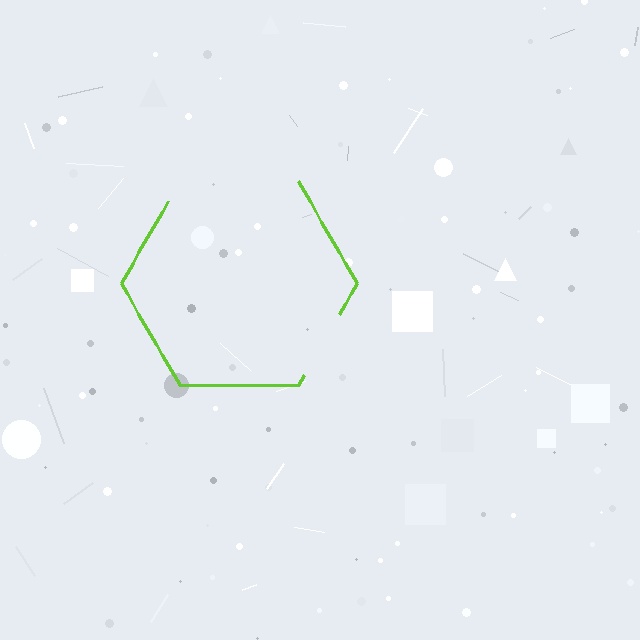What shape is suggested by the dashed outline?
The dashed outline suggests a hexagon.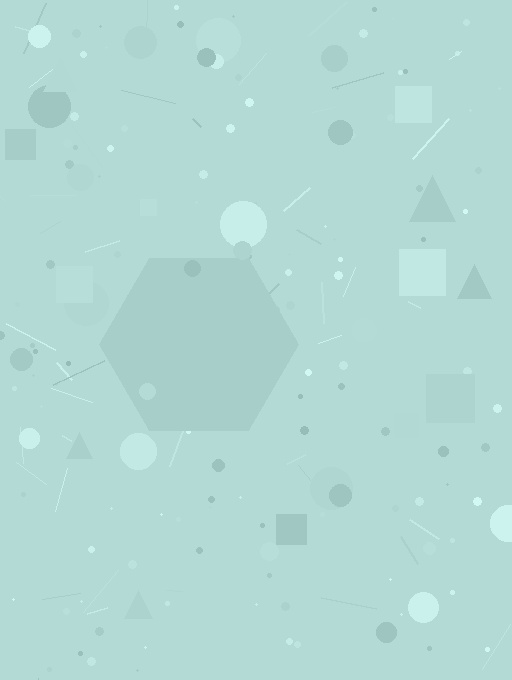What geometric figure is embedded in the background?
A hexagon is embedded in the background.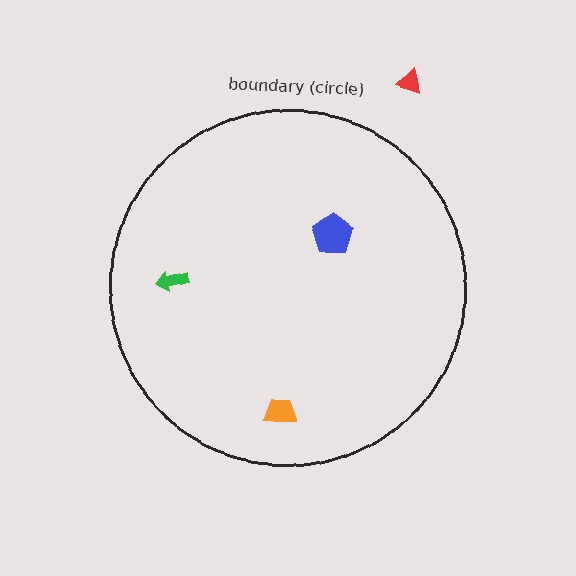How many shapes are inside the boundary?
3 inside, 1 outside.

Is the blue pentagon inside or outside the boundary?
Inside.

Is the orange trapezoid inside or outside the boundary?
Inside.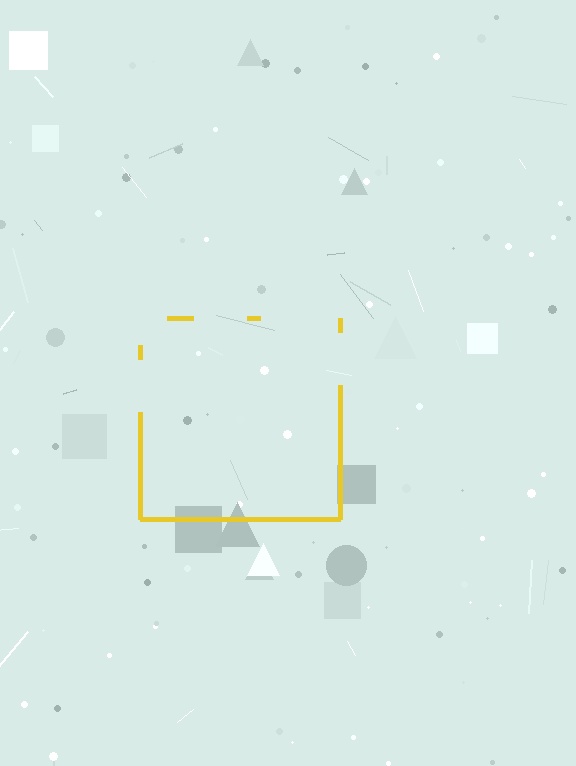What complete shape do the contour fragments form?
The contour fragments form a square.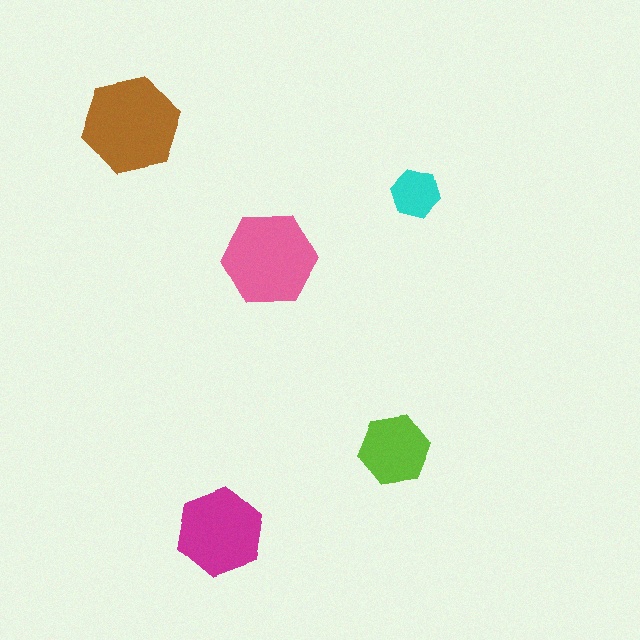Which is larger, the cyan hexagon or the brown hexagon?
The brown one.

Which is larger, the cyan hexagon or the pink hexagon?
The pink one.